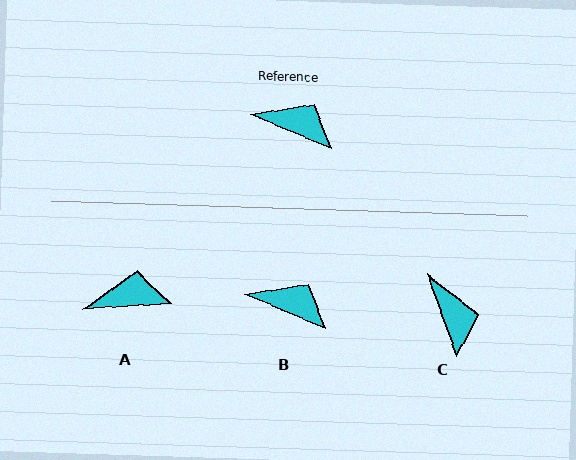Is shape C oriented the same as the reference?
No, it is off by about 47 degrees.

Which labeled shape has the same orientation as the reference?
B.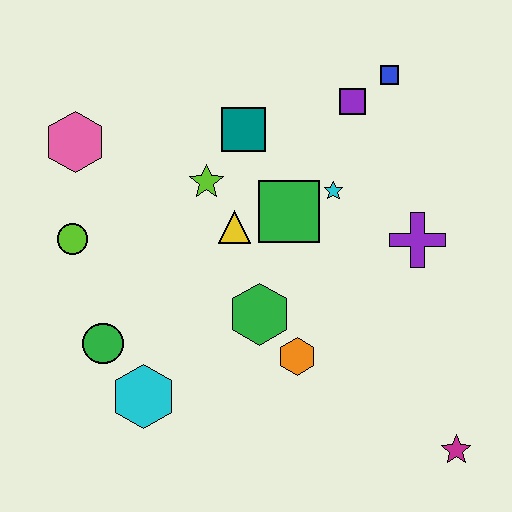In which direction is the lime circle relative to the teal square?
The lime circle is to the left of the teal square.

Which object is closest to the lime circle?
The pink hexagon is closest to the lime circle.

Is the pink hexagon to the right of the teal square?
No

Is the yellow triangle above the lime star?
No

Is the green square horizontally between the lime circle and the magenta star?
Yes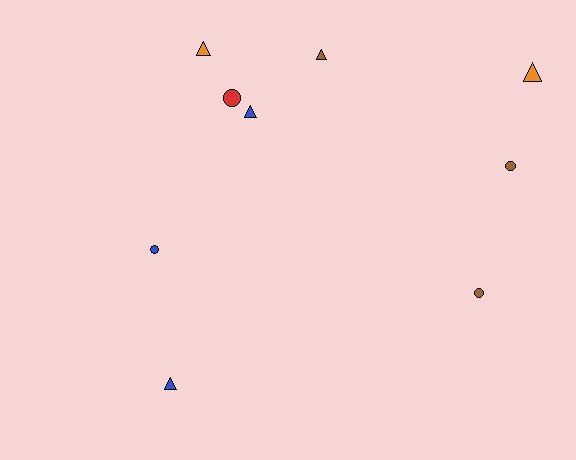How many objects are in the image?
There are 9 objects.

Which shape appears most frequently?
Triangle, with 5 objects.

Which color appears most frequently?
Brown, with 3 objects.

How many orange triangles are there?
There are 2 orange triangles.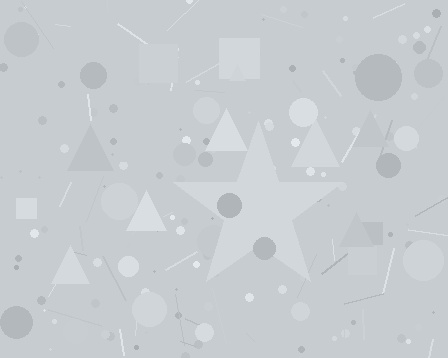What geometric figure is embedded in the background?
A star is embedded in the background.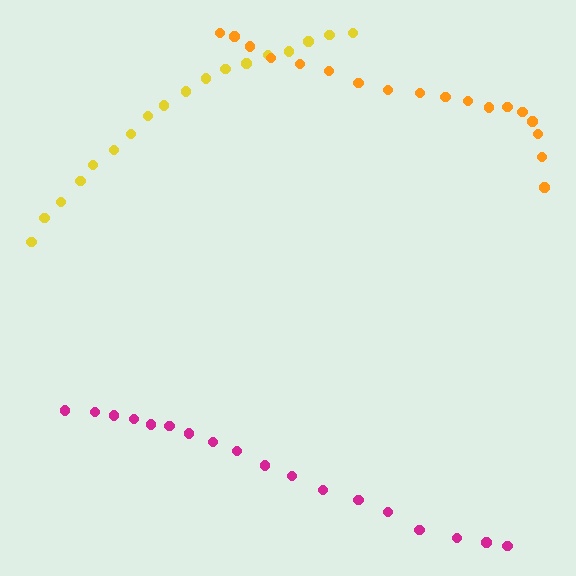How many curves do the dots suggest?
There are 3 distinct paths.